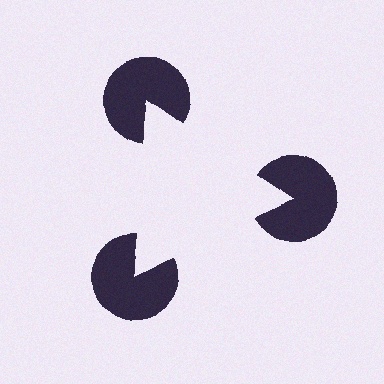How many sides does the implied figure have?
3 sides.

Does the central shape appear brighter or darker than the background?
It typically appears slightly brighter than the background, even though no actual brightness change is drawn.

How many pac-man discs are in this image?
There are 3 — one at each vertex of the illusory triangle.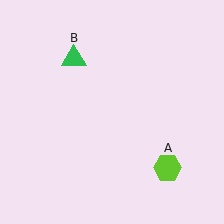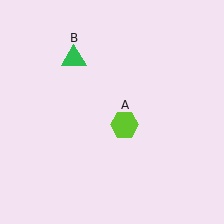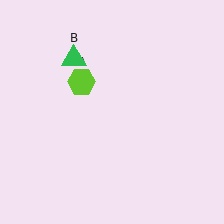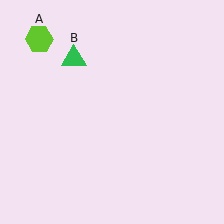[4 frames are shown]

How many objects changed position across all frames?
1 object changed position: lime hexagon (object A).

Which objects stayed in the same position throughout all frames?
Green triangle (object B) remained stationary.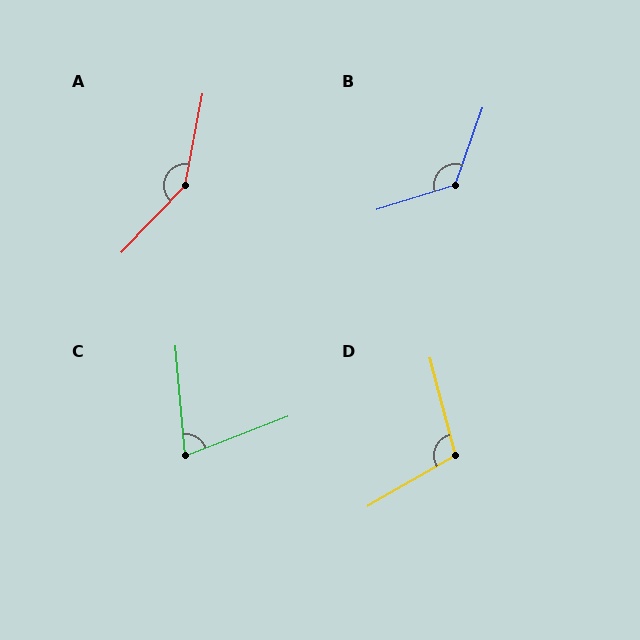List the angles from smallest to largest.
C (74°), D (105°), B (126°), A (147°).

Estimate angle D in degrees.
Approximately 105 degrees.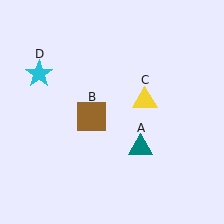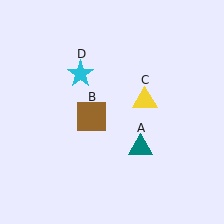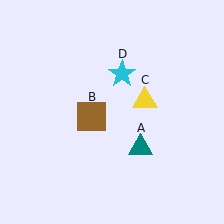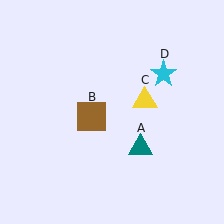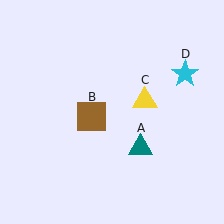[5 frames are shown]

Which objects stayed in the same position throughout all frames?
Teal triangle (object A) and brown square (object B) and yellow triangle (object C) remained stationary.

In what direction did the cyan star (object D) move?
The cyan star (object D) moved right.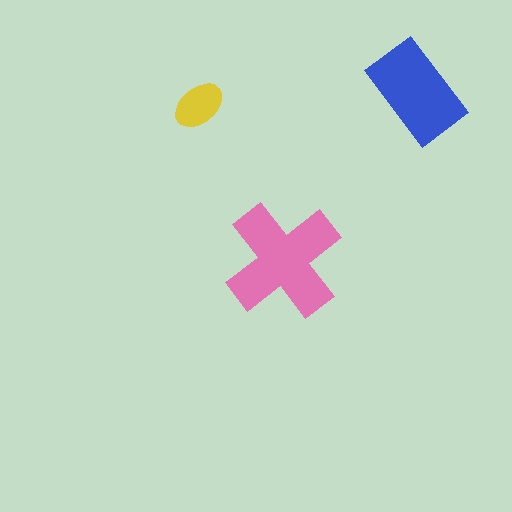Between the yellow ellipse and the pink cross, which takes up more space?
The pink cross.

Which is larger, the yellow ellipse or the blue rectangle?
The blue rectangle.